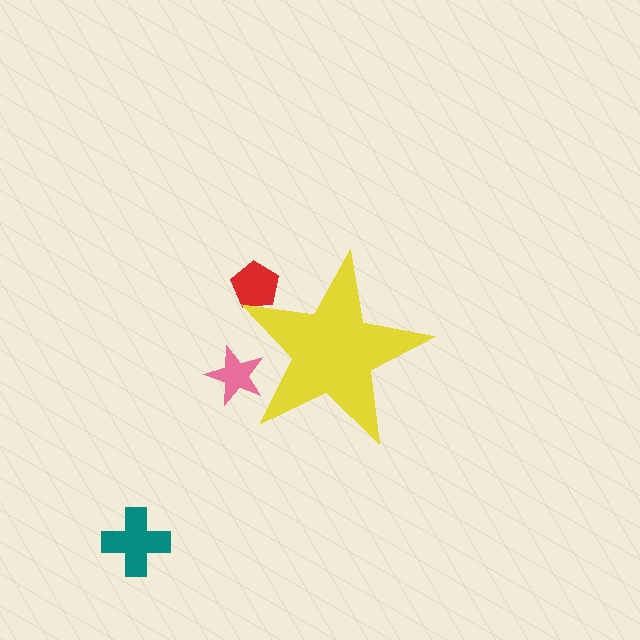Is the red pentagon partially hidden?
Yes, the red pentagon is partially hidden behind the yellow star.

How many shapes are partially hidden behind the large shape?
2 shapes are partially hidden.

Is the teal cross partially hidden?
No, the teal cross is fully visible.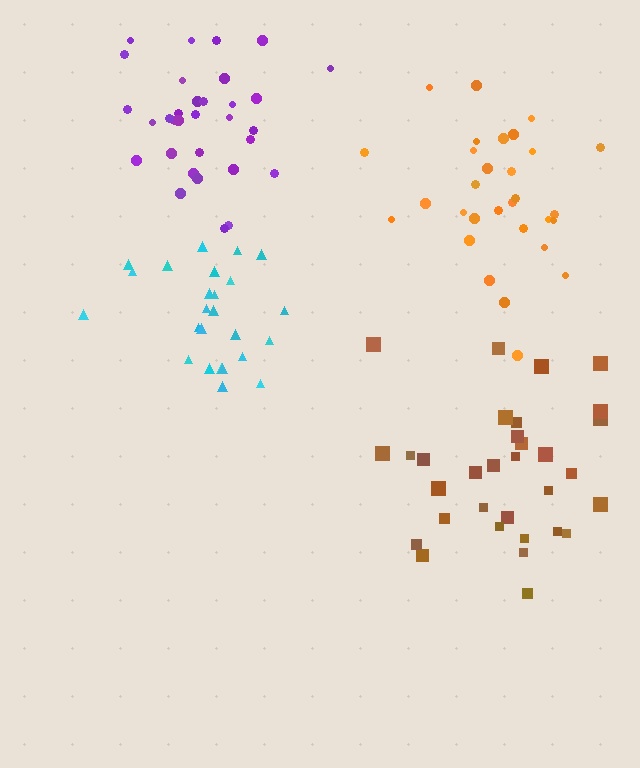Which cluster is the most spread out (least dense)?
Brown.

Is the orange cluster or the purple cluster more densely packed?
Purple.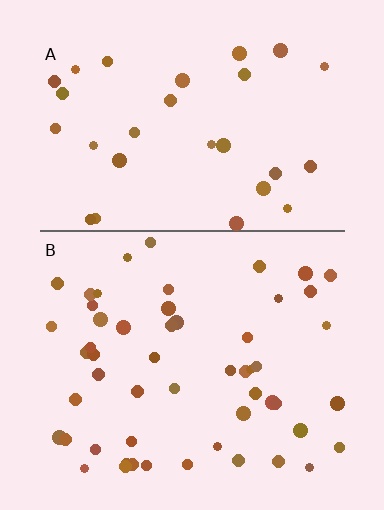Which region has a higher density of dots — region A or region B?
B (the bottom).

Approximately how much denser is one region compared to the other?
Approximately 1.8× — region B over region A.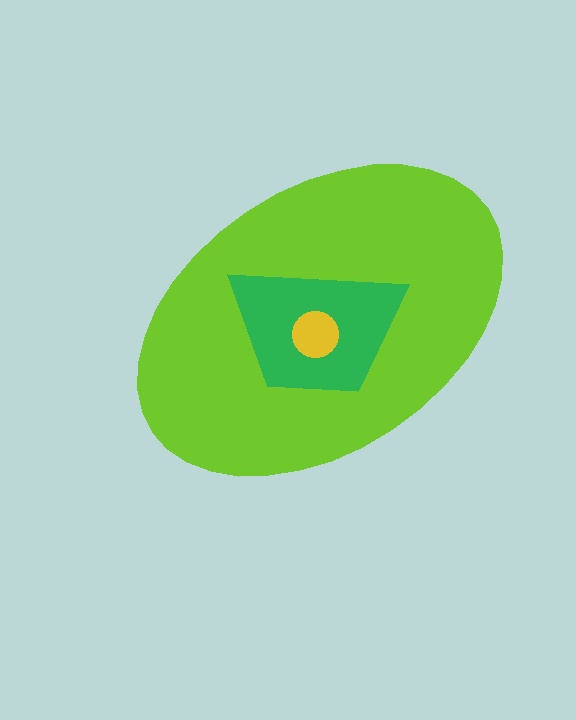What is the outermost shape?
The lime ellipse.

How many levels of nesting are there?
3.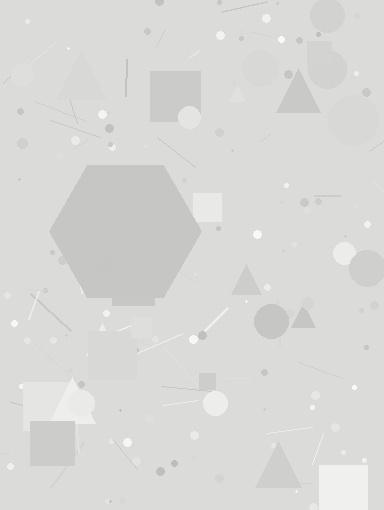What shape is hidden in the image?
A hexagon is hidden in the image.